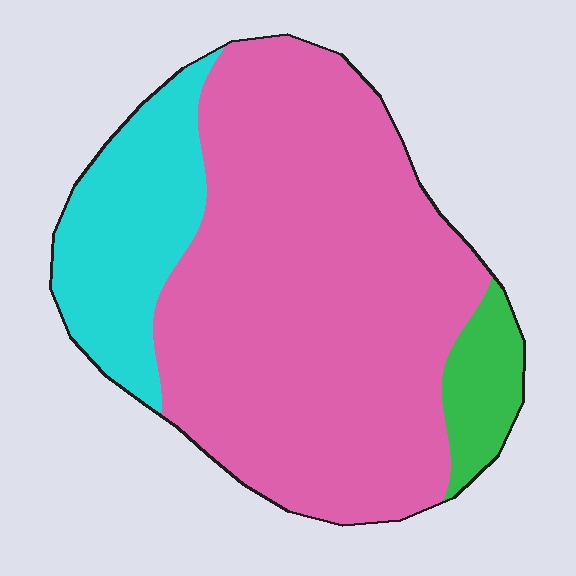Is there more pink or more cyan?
Pink.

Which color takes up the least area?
Green, at roughly 5%.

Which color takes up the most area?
Pink, at roughly 70%.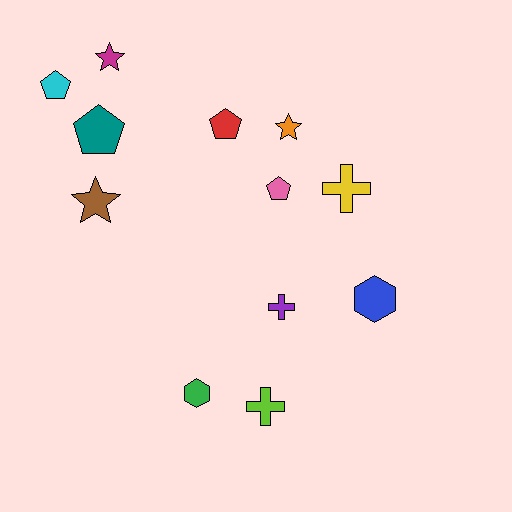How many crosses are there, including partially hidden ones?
There are 3 crosses.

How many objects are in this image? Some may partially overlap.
There are 12 objects.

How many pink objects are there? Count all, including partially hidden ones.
There is 1 pink object.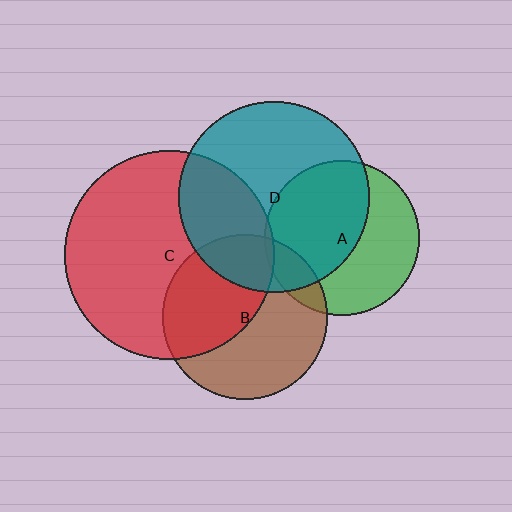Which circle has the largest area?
Circle C (red).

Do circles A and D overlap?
Yes.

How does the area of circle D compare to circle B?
Approximately 1.3 times.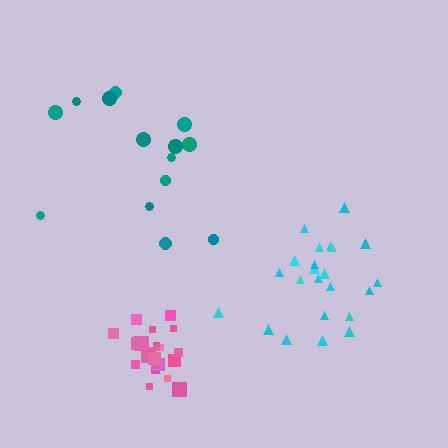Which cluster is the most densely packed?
Pink.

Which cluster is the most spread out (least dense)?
Teal.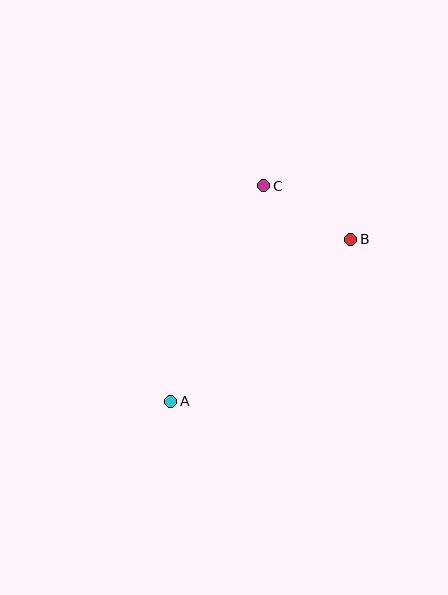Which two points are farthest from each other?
Points A and B are farthest from each other.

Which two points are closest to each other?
Points B and C are closest to each other.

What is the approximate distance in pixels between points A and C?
The distance between A and C is approximately 235 pixels.